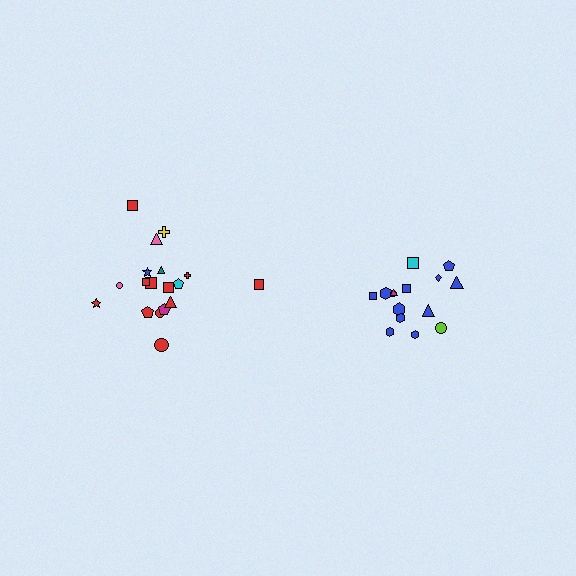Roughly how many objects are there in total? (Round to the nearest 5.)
Roughly 35 objects in total.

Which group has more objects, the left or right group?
The left group.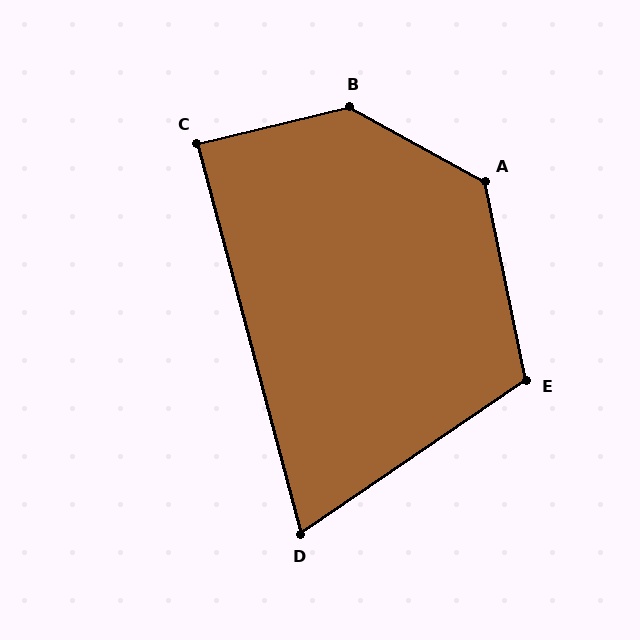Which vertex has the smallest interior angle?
D, at approximately 71 degrees.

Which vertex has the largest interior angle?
B, at approximately 137 degrees.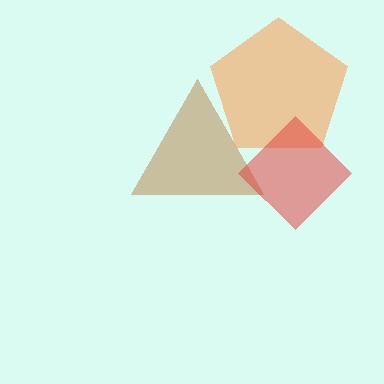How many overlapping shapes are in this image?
There are 3 overlapping shapes in the image.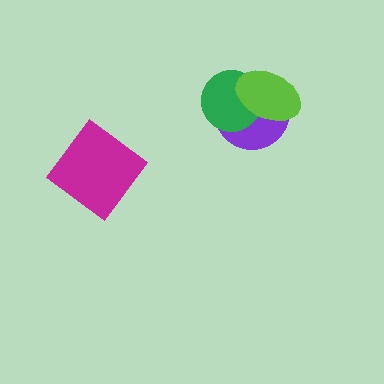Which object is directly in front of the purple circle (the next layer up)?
The green circle is directly in front of the purple circle.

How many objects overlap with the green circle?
2 objects overlap with the green circle.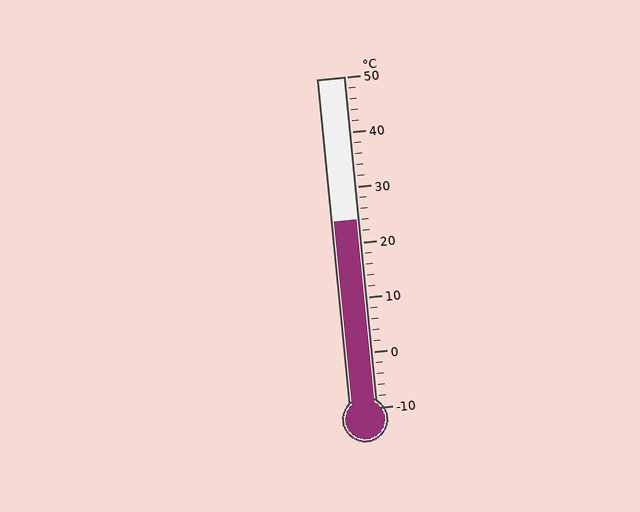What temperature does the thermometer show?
The thermometer shows approximately 24°C.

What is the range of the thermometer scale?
The thermometer scale ranges from -10°C to 50°C.